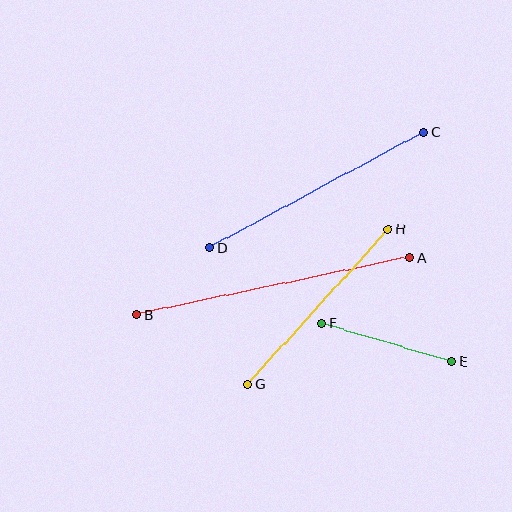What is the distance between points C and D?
The distance is approximately 243 pixels.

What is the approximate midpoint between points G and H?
The midpoint is at approximately (318, 307) pixels.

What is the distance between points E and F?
The distance is approximately 136 pixels.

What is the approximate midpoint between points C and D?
The midpoint is at approximately (317, 190) pixels.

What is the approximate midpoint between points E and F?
The midpoint is at approximately (387, 343) pixels.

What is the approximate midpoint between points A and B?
The midpoint is at approximately (273, 286) pixels.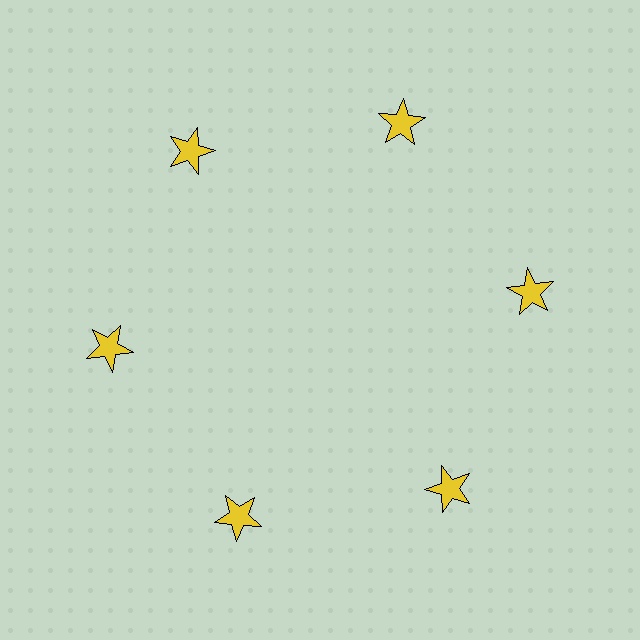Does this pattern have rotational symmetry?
Yes, this pattern has 6-fold rotational symmetry. It looks the same after rotating 60 degrees around the center.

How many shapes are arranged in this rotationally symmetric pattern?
There are 6 shapes, arranged in 6 groups of 1.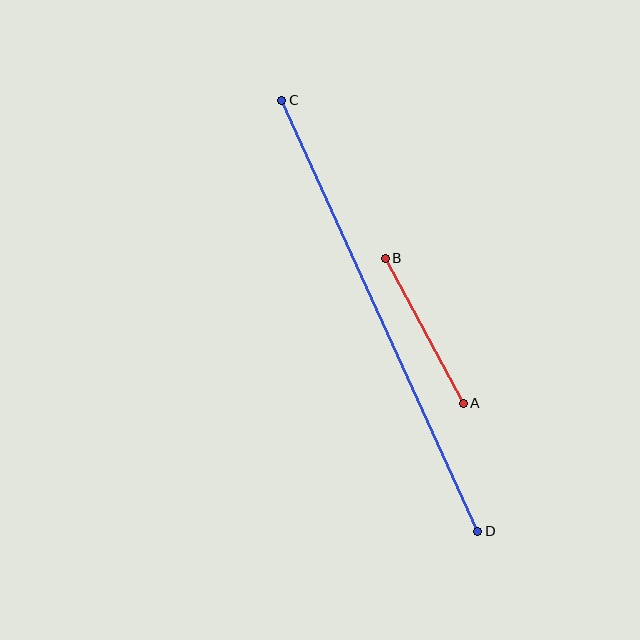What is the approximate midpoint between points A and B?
The midpoint is at approximately (424, 331) pixels.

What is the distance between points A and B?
The distance is approximately 165 pixels.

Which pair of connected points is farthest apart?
Points C and D are farthest apart.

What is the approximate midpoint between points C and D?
The midpoint is at approximately (380, 316) pixels.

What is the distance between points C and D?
The distance is approximately 474 pixels.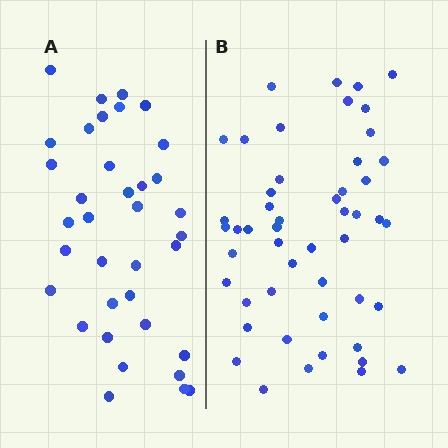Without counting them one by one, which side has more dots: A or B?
Region B (the right region) has more dots.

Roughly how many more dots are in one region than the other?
Region B has approximately 15 more dots than region A.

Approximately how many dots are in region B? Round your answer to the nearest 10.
About 50 dots.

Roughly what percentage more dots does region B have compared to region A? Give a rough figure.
About 40% more.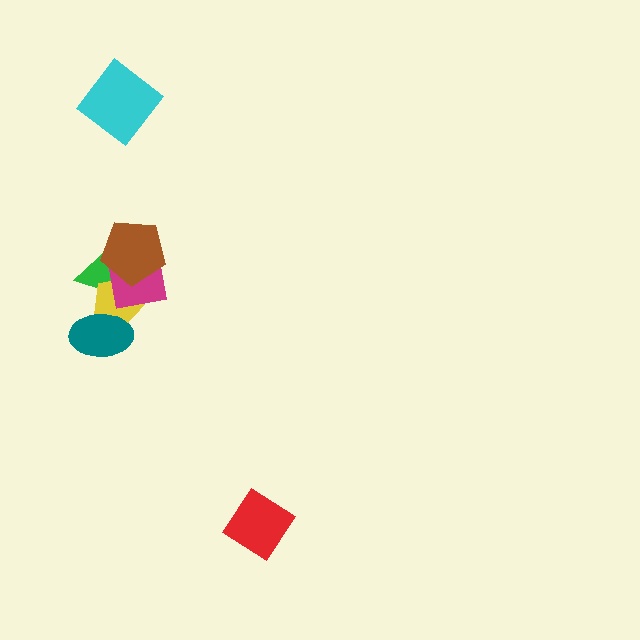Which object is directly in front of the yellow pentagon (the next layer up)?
The magenta square is directly in front of the yellow pentagon.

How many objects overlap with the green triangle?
4 objects overlap with the green triangle.